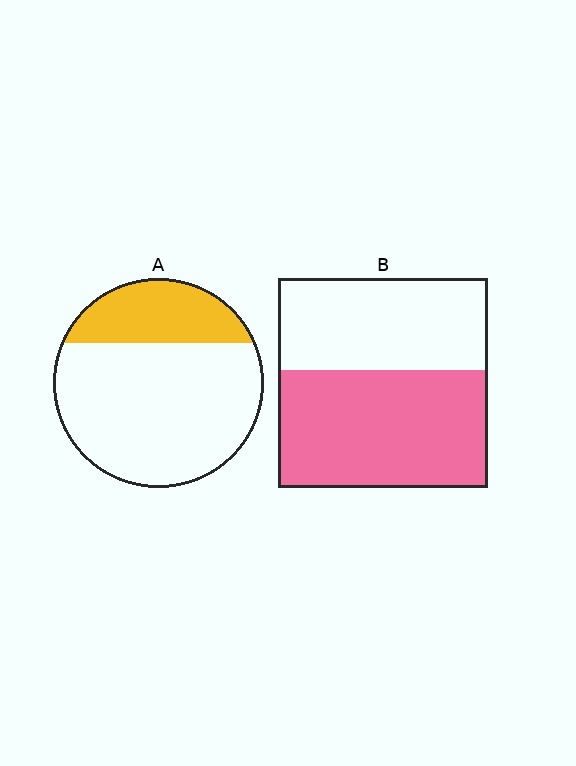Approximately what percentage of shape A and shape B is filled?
A is approximately 25% and B is approximately 55%.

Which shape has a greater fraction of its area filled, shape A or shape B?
Shape B.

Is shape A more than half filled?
No.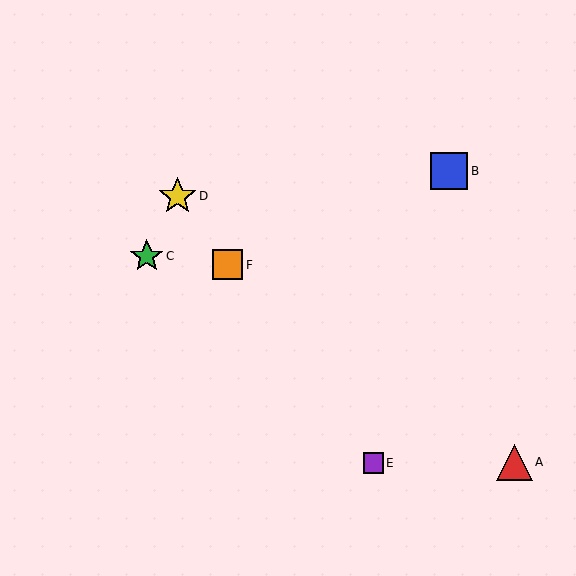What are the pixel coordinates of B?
Object B is at (449, 171).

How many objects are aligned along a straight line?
3 objects (D, E, F) are aligned along a straight line.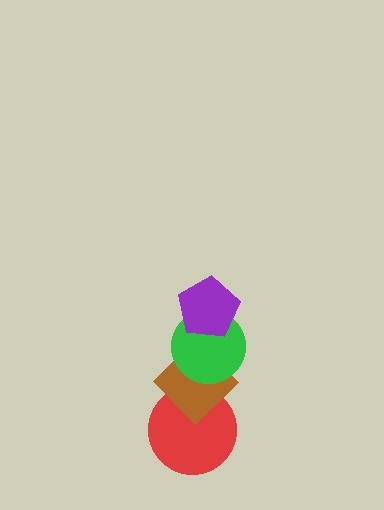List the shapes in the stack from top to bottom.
From top to bottom: the purple pentagon, the green circle, the brown diamond, the red circle.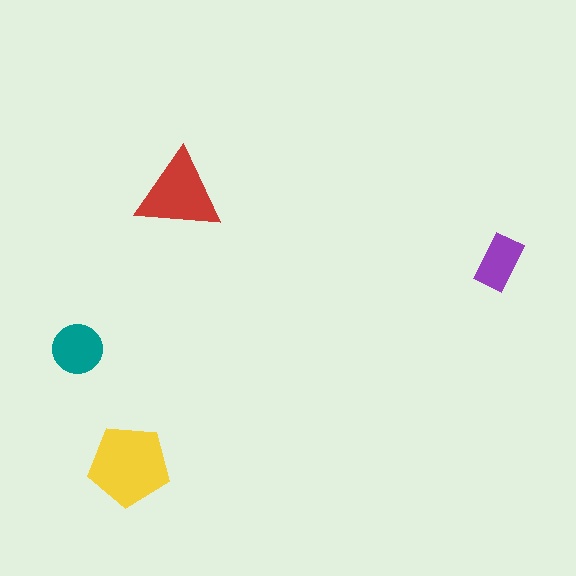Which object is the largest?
The yellow pentagon.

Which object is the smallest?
The purple rectangle.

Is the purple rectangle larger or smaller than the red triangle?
Smaller.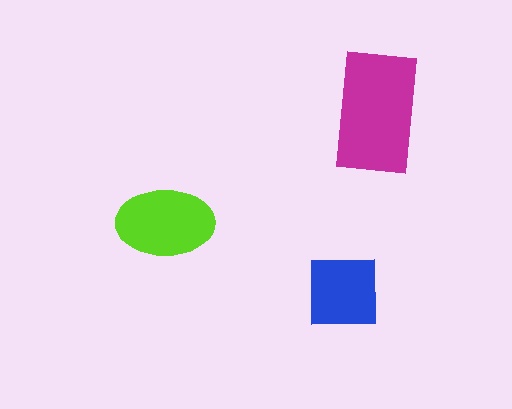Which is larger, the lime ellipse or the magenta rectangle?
The magenta rectangle.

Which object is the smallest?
The blue square.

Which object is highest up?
The magenta rectangle is topmost.